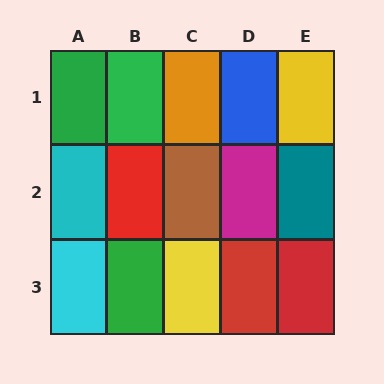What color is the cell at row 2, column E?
Teal.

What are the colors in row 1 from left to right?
Green, green, orange, blue, yellow.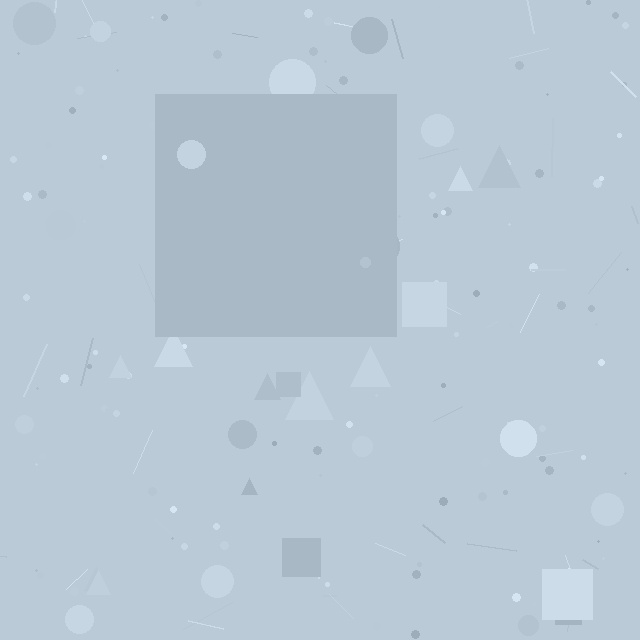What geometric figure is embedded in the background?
A square is embedded in the background.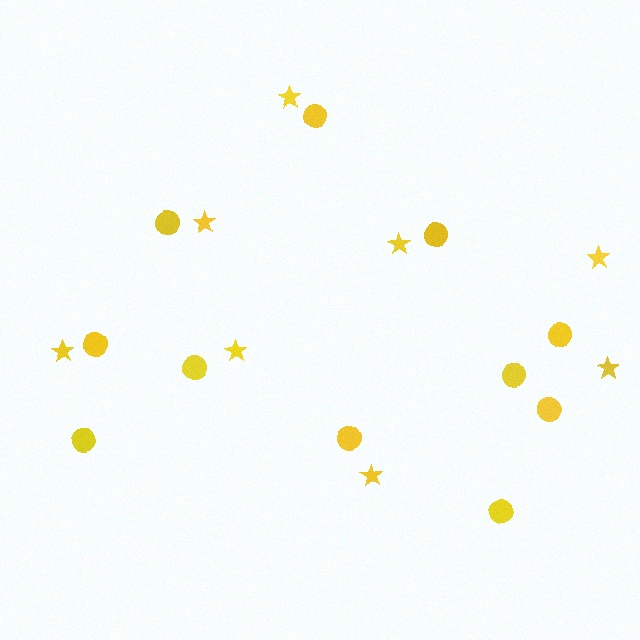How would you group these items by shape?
There are 2 groups: one group of stars (8) and one group of circles (11).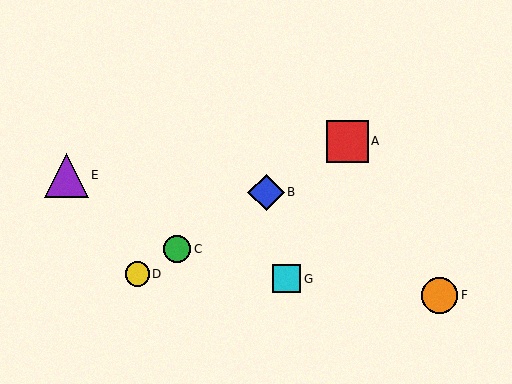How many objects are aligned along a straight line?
4 objects (A, B, C, D) are aligned along a straight line.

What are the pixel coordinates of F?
Object F is at (440, 295).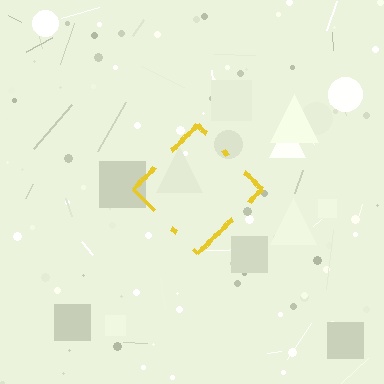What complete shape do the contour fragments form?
The contour fragments form a diamond.